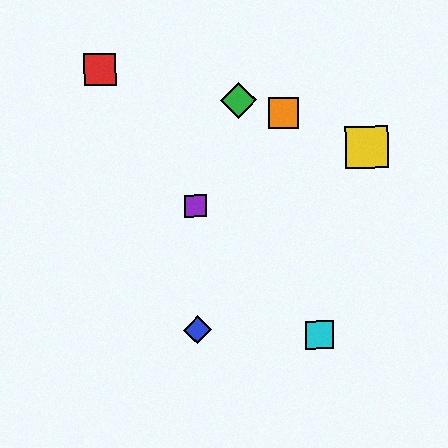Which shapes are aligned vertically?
The blue diamond, the purple square are aligned vertically.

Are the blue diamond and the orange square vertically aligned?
No, the blue diamond is at x≈197 and the orange square is at x≈283.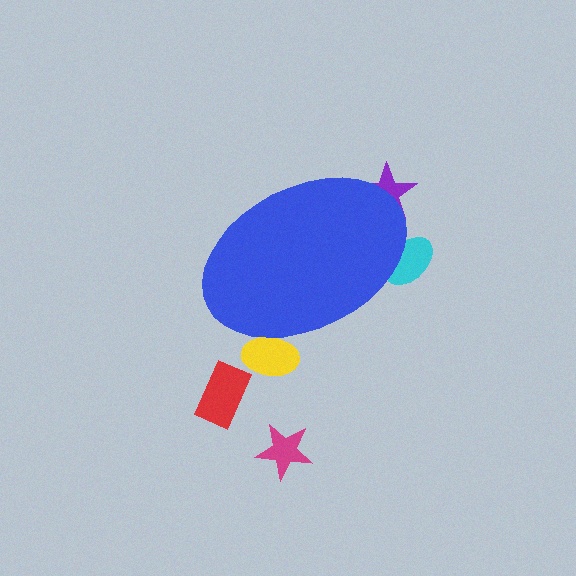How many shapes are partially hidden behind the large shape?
3 shapes are partially hidden.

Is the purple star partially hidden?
Yes, the purple star is partially hidden behind the blue ellipse.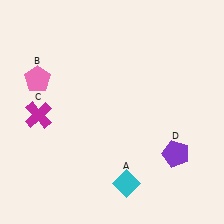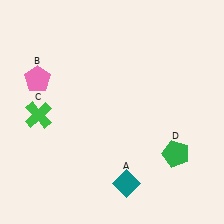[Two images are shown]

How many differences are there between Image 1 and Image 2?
There are 3 differences between the two images.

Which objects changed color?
A changed from cyan to teal. C changed from magenta to green. D changed from purple to green.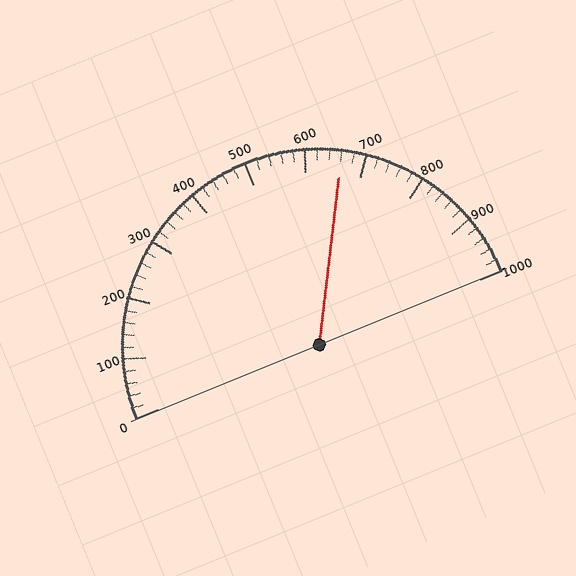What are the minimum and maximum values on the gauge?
The gauge ranges from 0 to 1000.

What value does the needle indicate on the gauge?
The needle indicates approximately 660.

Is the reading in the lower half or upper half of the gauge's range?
The reading is in the upper half of the range (0 to 1000).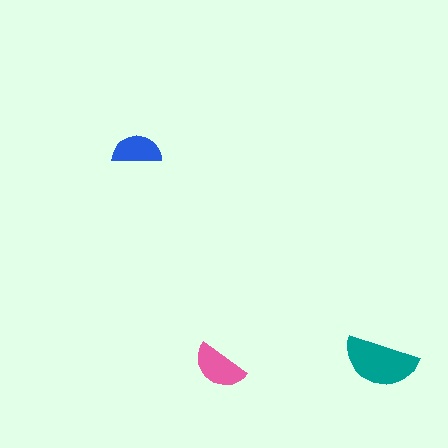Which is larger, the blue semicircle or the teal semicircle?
The teal one.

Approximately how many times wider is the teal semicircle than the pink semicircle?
About 1.5 times wider.